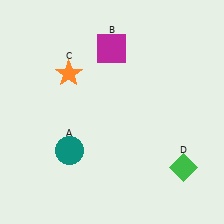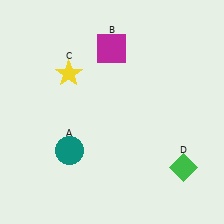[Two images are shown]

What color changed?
The star (C) changed from orange in Image 1 to yellow in Image 2.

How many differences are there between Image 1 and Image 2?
There is 1 difference between the two images.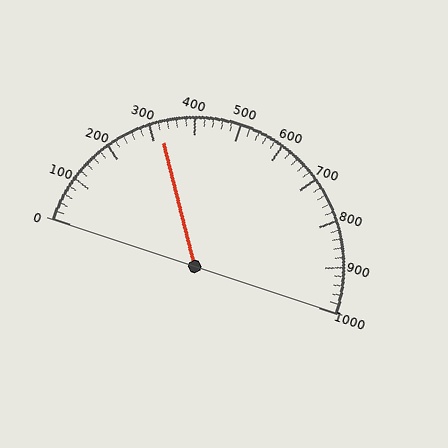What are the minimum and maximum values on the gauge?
The gauge ranges from 0 to 1000.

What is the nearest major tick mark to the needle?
The nearest major tick mark is 300.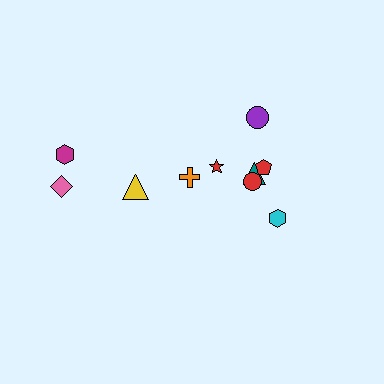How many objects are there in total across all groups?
There are 10 objects.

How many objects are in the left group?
There are 4 objects.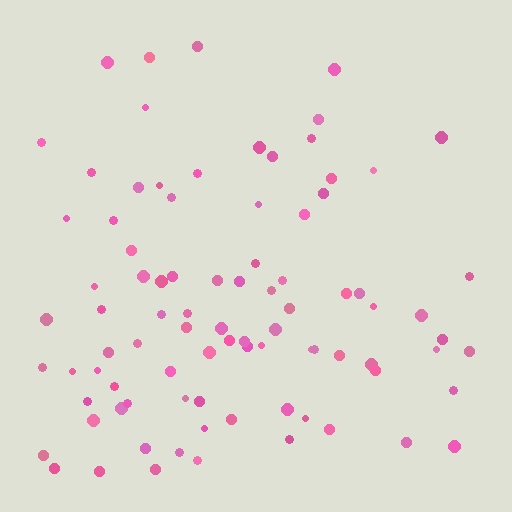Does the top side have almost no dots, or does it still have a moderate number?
Still a moderate number, just noticeably fewer than the bottom.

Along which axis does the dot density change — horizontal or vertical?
Vertical.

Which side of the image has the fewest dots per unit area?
The top.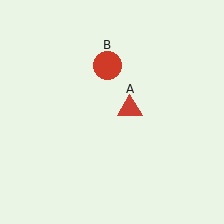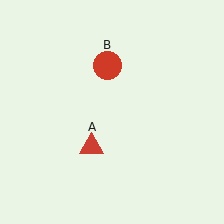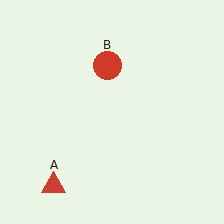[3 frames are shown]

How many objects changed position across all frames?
1 object changed position: red triangle (object A).